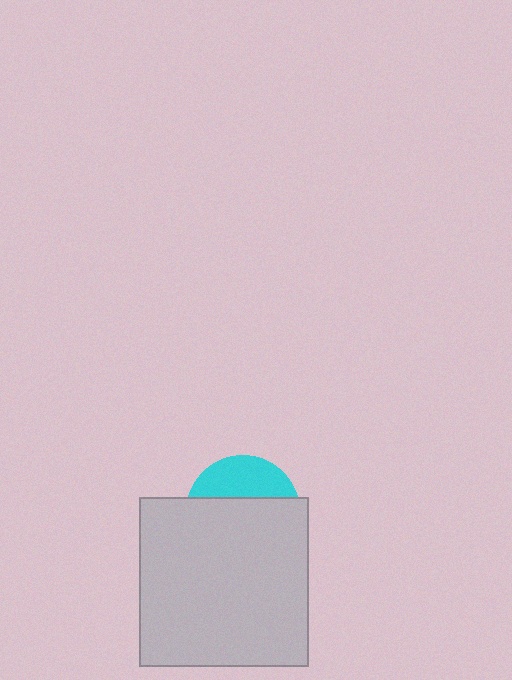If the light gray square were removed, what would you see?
You would see the complete cyan circle.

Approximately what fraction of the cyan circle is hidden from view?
Roughly 66% of the cyan circle is hidden behind the light gray square.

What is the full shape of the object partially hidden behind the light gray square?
The partially hidden object is a cyan circle.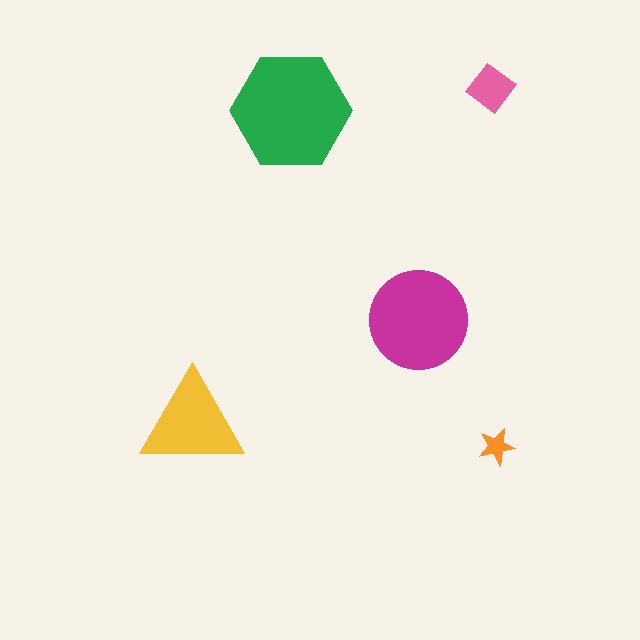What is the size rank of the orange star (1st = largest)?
5th.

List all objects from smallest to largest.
The orange star, the pink diamond, the yellow triangle, the magenta circle, the green hexagon.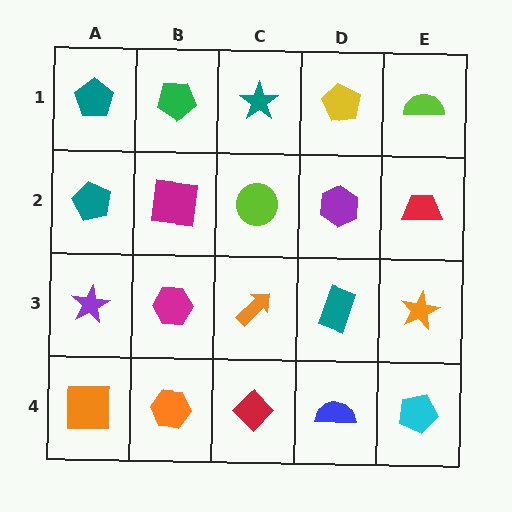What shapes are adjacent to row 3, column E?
A red trapezoid (row 2, column E), a cyan pentagon (row 4, column E), a teal rectangle (row 3, column D).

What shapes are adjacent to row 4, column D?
A teal rectangle (row 3, column D), a red diamond (row 4, column C), a cyan pentagon (row 4, column E).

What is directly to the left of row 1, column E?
A yellow pentagon.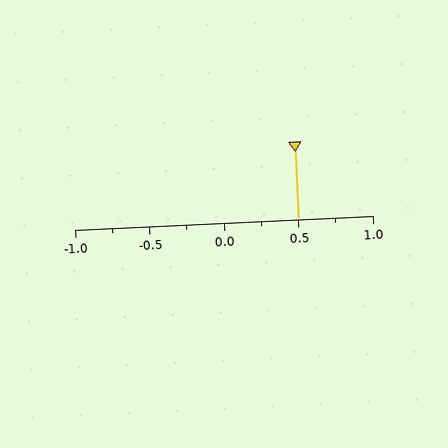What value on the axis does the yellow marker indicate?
The marker indicates approximately 0.5.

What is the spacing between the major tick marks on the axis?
The major ticks are spaced 0.5 apart.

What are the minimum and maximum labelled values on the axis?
The axis runs from -1.0 to 1.0.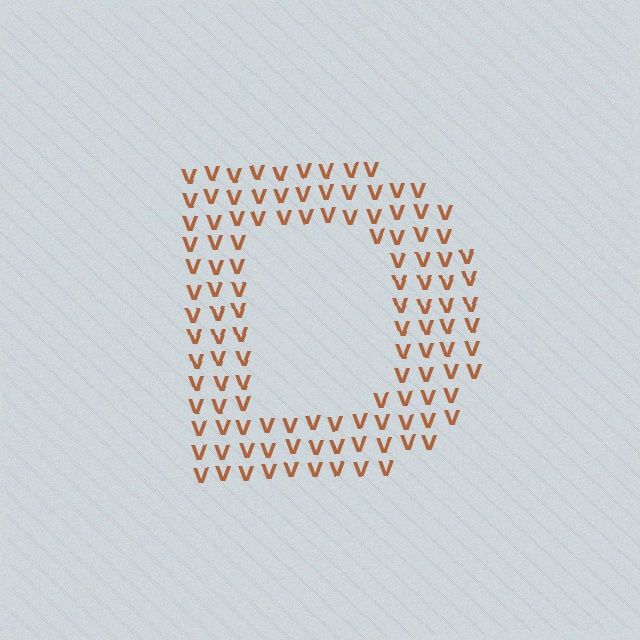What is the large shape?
The large shape is the letter D.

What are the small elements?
The small elements are letter V's.